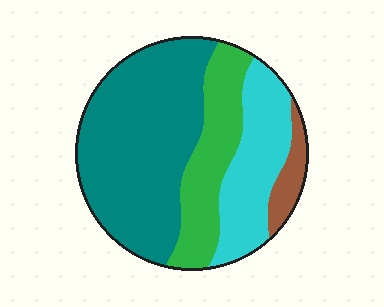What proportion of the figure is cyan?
Cyan takes up between a sixth and a third of the figure.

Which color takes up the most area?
Teal, at roughly 50%.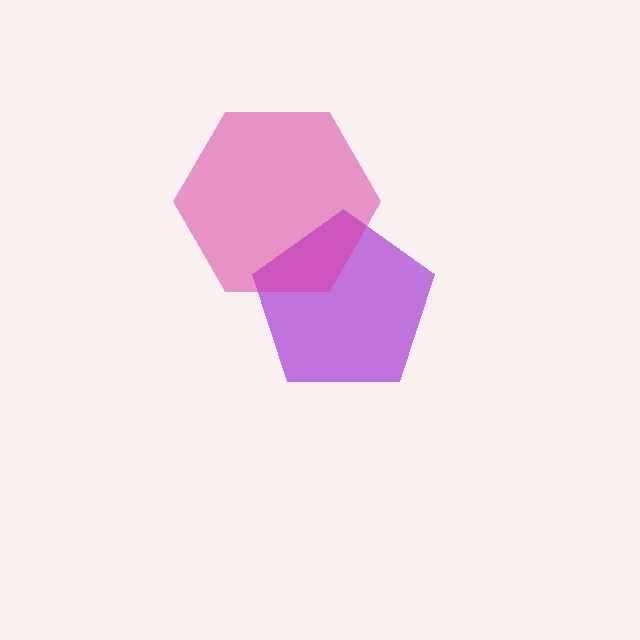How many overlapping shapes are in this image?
There are 2 overlapping shapes in the image.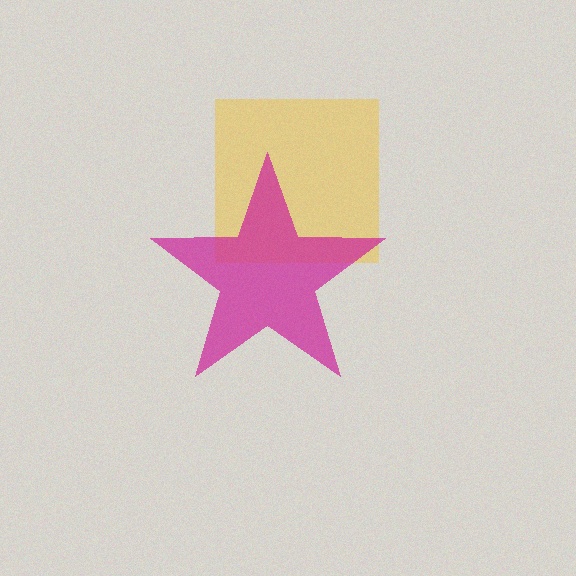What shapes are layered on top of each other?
The layered shapes are: a yellow square, a magenta star.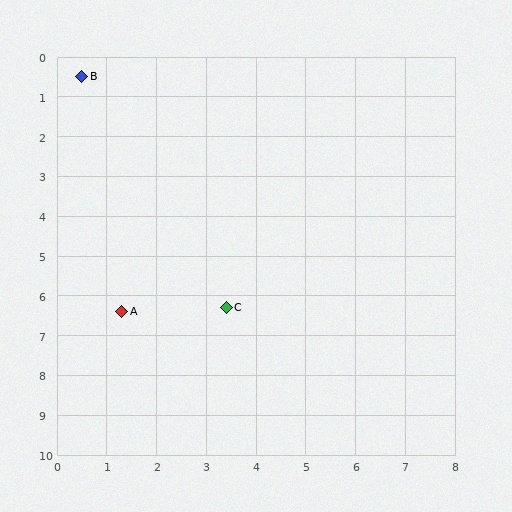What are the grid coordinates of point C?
Point C is at approximately (3.4, 6.3).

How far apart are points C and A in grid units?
Points C and A are about 2.1 grid units apart.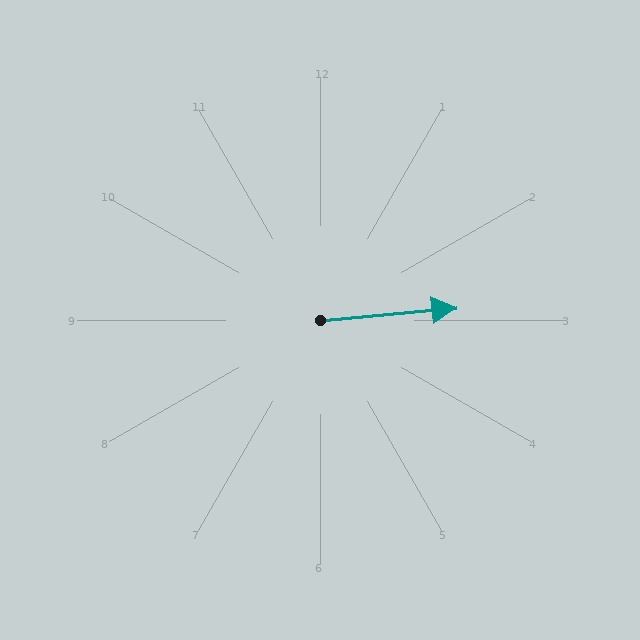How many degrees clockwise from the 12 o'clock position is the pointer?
Approximately 85 degrees.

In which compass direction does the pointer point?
East.